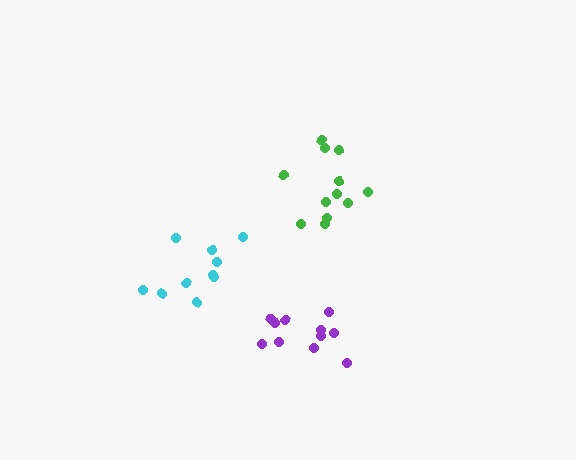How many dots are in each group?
Group 1: 11 dots, Group 2: 12 dots, Group 3: 10 dots (33 total).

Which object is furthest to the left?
The cyan cluster is leftmost.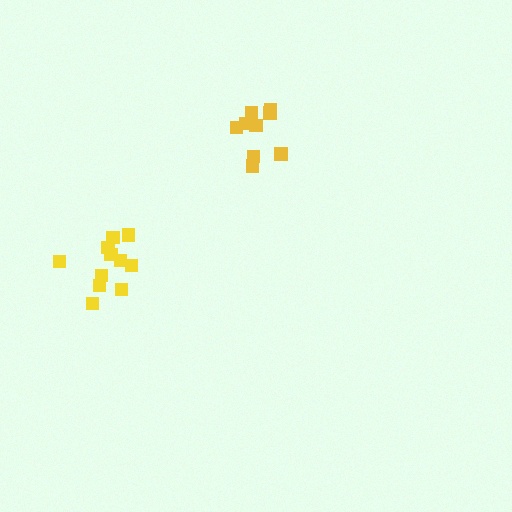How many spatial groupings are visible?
There are 2 spatial groupings.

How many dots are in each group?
Group 1: 9 dots, Group 2: 11 dots (20 total).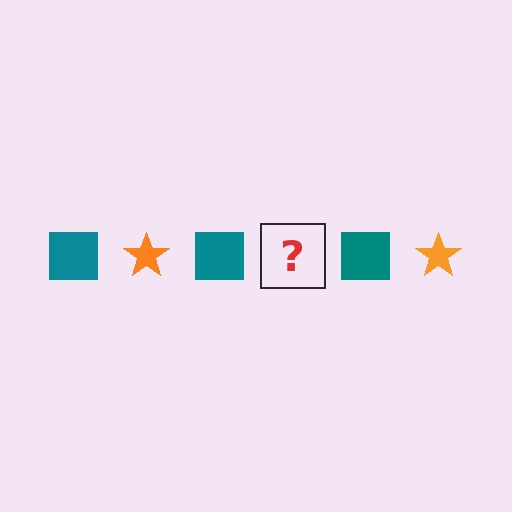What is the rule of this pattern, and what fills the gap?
The rule is that the pattern alternates between teal square and orange star. The gap should be filled with an orange star.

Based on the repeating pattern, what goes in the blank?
The blank should be an orange star.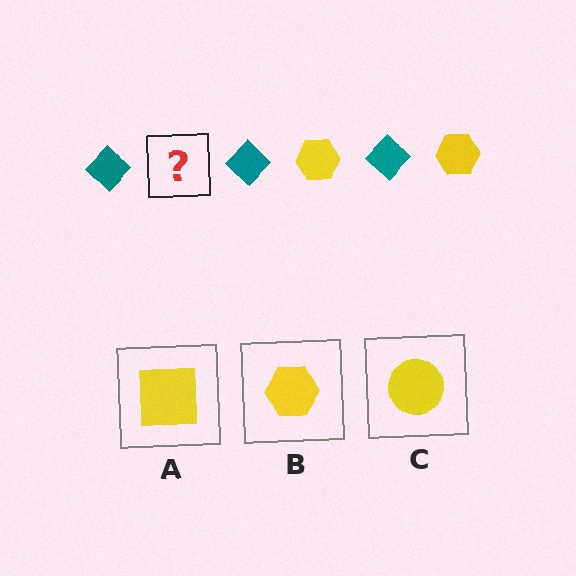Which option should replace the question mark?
Option B.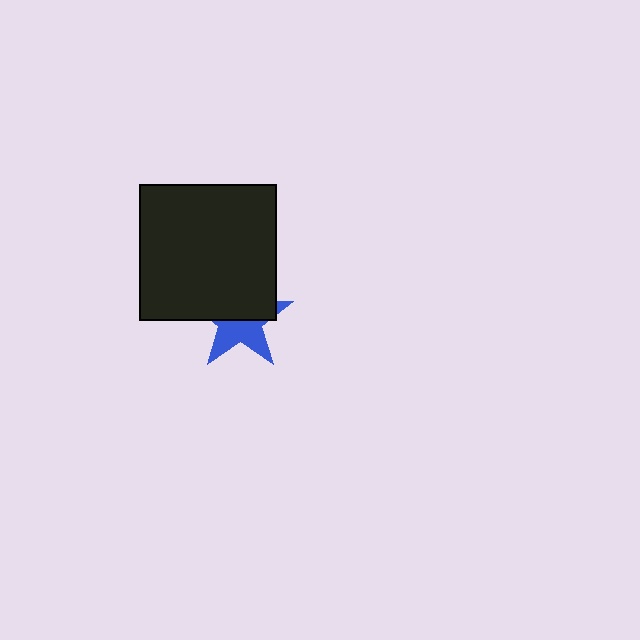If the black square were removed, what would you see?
You would see the complete blue star.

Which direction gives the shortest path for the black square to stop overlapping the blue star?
Moving up gives the shortest separation.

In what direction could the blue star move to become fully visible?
The blue star could move down. That would shift it out from behind the black square entirely.